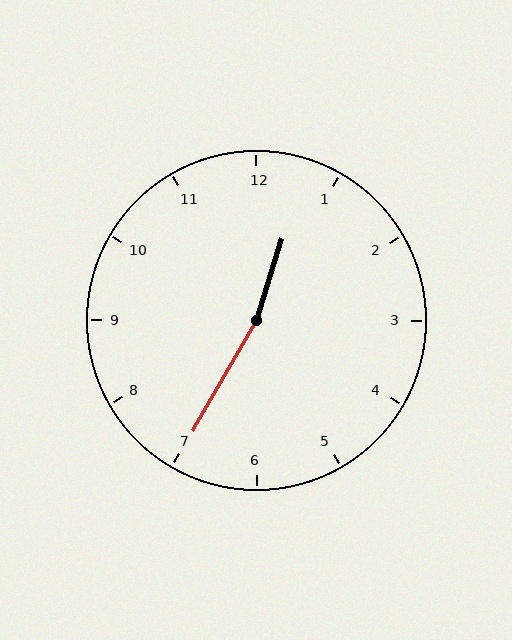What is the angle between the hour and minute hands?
Approximately 168 degrees.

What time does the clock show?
12:35.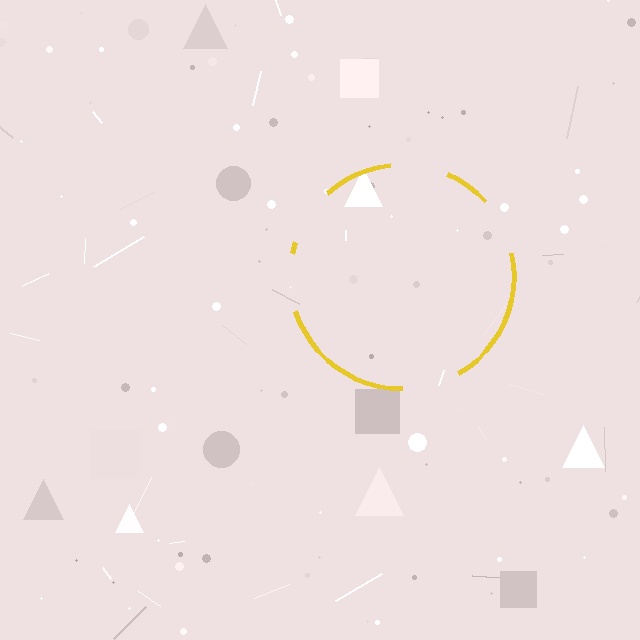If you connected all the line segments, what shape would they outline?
They would outline a circle.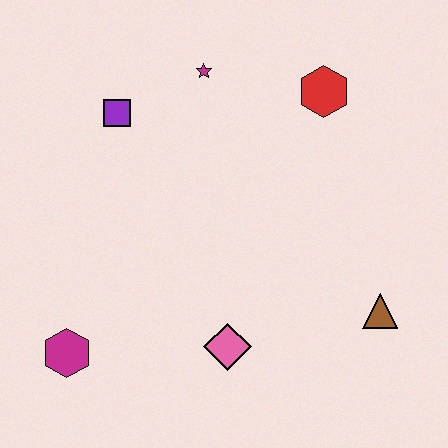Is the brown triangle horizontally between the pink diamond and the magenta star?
No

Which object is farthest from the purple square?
The brown triangle is farthest from the purple square.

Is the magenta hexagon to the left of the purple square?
Yes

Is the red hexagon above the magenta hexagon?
Yes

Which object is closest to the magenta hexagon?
The pink diamond is closest to the magenta hexagon.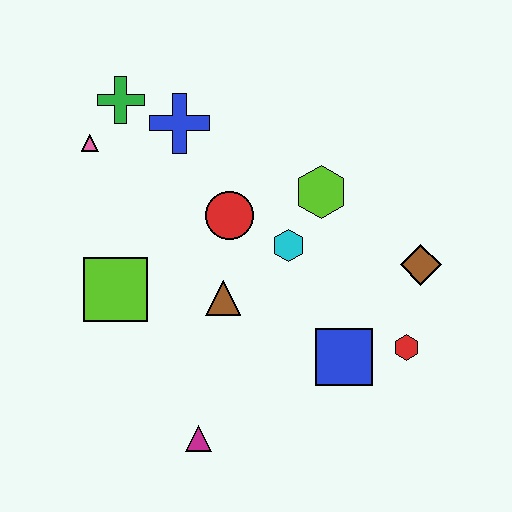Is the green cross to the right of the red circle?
No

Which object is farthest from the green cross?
The red hexagon is farthest from the green cross.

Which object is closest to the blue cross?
The green cross is closest to the blue cross.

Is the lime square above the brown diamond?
No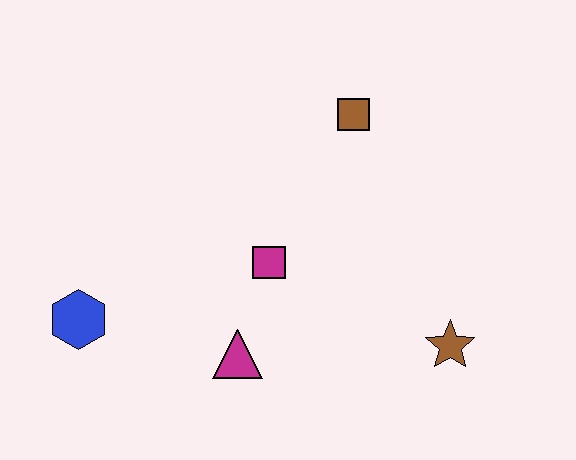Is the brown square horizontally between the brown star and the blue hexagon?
Yes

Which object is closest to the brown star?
The magenta square is closest to the brown star.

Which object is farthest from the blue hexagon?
The brown star is farthest from the blue hexagon.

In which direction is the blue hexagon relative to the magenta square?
The blue hexagon is to the left of the magenta square.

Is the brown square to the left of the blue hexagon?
No